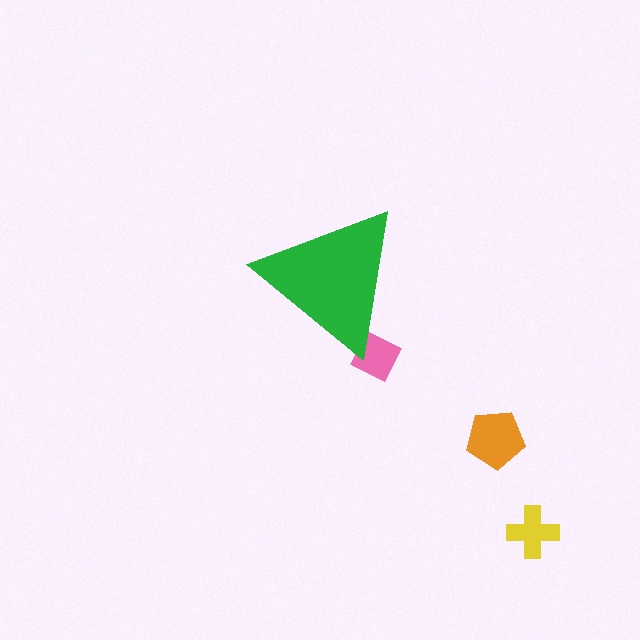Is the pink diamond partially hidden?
Yes, the pink diamond is partially hidden behind the green triangle.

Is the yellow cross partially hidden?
No, the yellow cross is fully visible.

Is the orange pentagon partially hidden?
No, the orange pentagon is fully visible.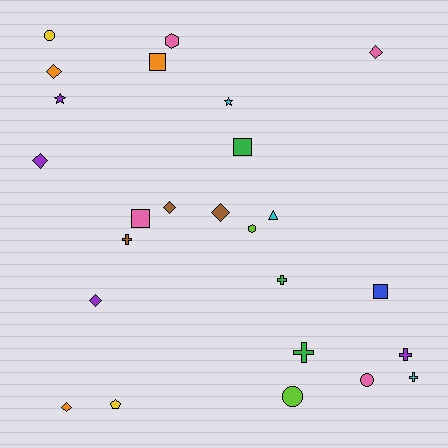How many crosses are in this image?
There are 5 crosses.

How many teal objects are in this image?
There are no teal objects.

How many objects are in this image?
There are 25 objects.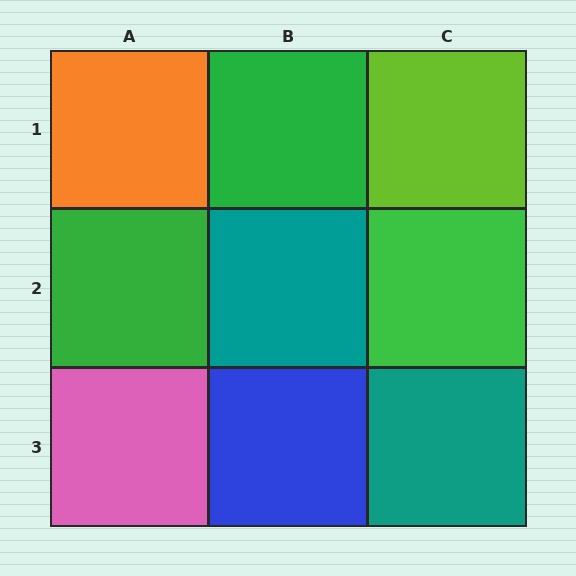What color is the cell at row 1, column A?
Orange.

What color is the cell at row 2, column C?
Green.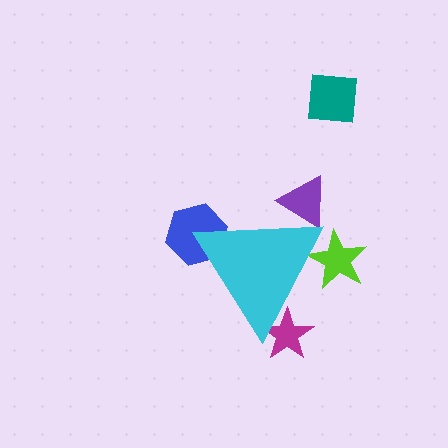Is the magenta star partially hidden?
Yes, the magenta star is partially hidden behind the cyan triangle.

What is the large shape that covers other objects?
A cyan triangle.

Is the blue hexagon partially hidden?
Yes, the blue hexagon is partially hidden behind the cyan triangle.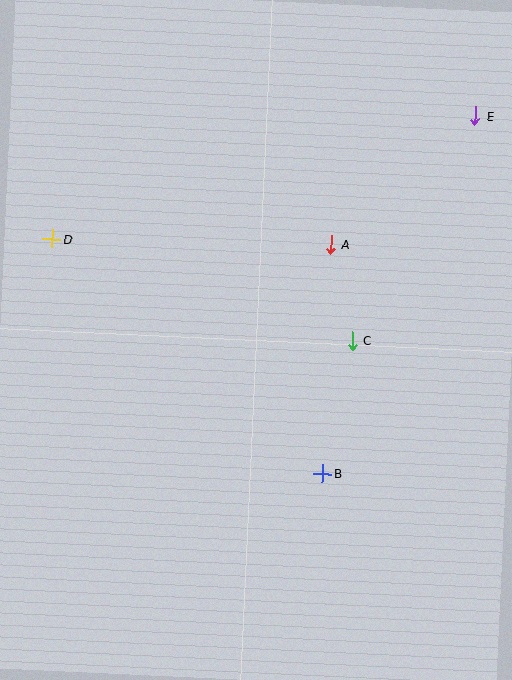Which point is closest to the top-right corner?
Point E is closest to the top-right corner.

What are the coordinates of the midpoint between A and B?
The midpoint between A and B is at (327, 359).